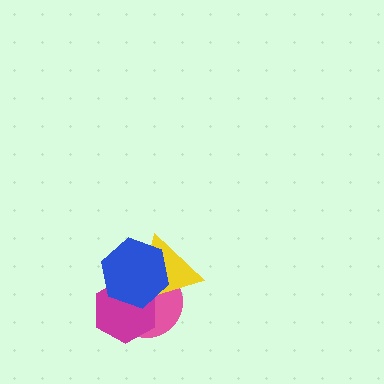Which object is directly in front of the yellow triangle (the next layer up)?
The magenta hexagon is directly in front of the yellow triangle.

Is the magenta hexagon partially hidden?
Yes, it is partially covered by another shape.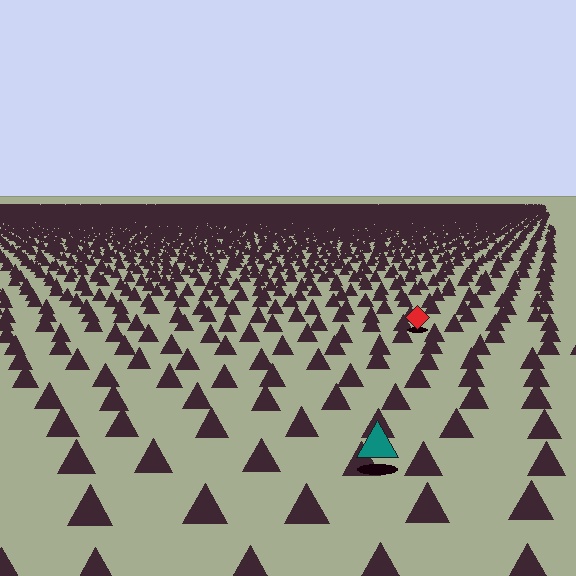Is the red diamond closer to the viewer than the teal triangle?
No. The teal triangle is closer — you can tell from the texture gradient: the ground texture is coarser near it.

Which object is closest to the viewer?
The teal triangle is closest. The texture marks near it are larger and more spread out.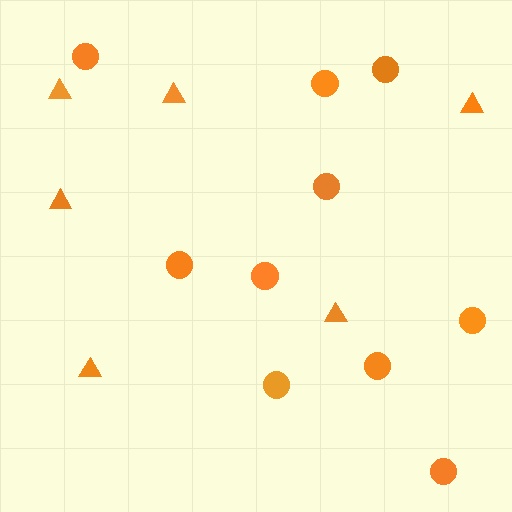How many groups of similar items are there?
There are 2 groups: one group of triangles (6) and one group of circles (10).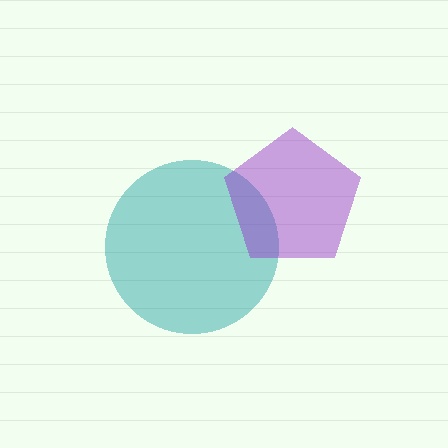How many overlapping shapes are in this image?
There are 2 overlapping shapes in the image.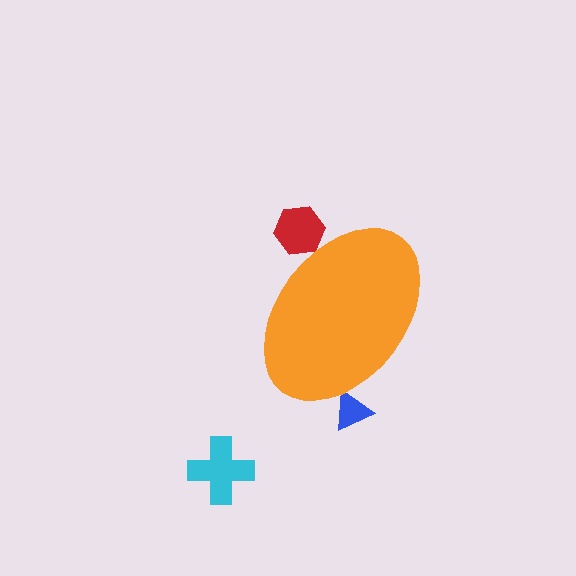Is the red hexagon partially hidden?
Yes, the red hexagon is partially hidden behind the orange ellipse.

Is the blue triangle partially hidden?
Yes, the blue triangle is partially hidden behind the orange ellipse.